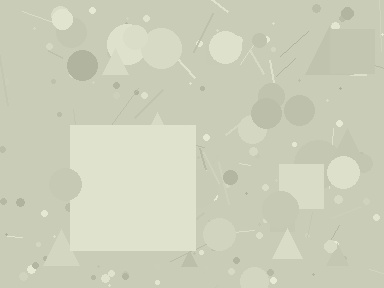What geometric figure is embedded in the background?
A square is embedded in the background.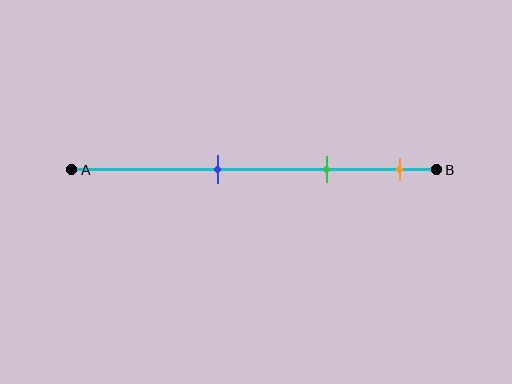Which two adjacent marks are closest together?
The green and orange marks are the closest adjacent pair.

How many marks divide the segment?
There are 3 marks dividing the segment.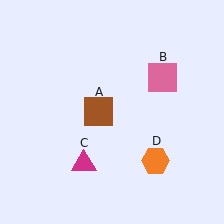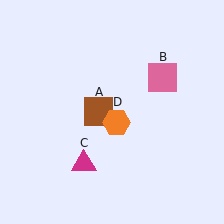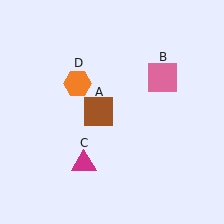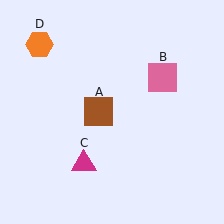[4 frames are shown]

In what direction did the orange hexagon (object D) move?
The orange hexagon (object D) moved up and to the left.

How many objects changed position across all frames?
1 object changed position: orange hexagon (object D).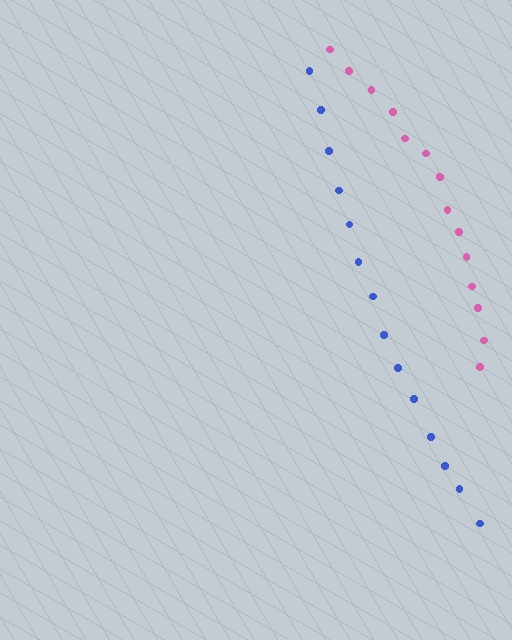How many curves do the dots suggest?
There are 2 distinct paths.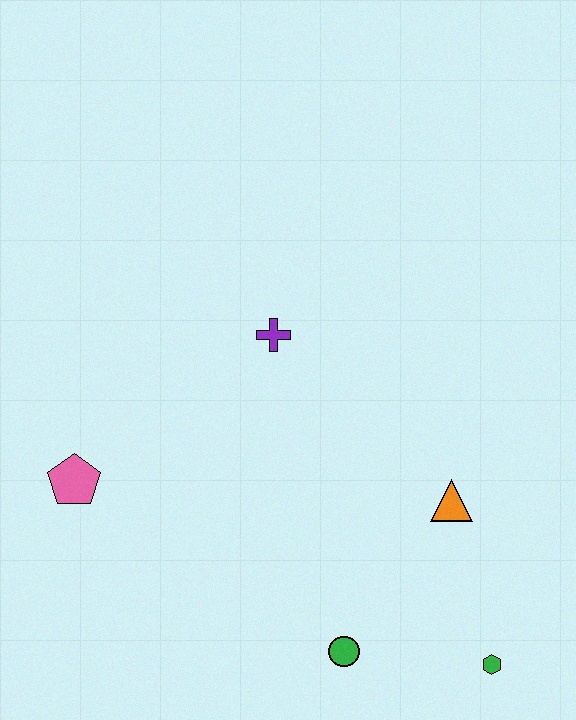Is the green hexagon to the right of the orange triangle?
Yes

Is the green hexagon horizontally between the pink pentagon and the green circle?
No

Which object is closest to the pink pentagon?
The purple cross is closest to the pink pentagon.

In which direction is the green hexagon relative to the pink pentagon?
The green hexagon is to the right of the pink pentagon.